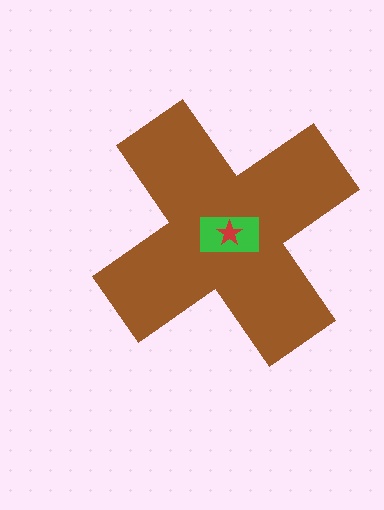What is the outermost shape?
The brown cross.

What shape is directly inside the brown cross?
The green rectangle.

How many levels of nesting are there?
3.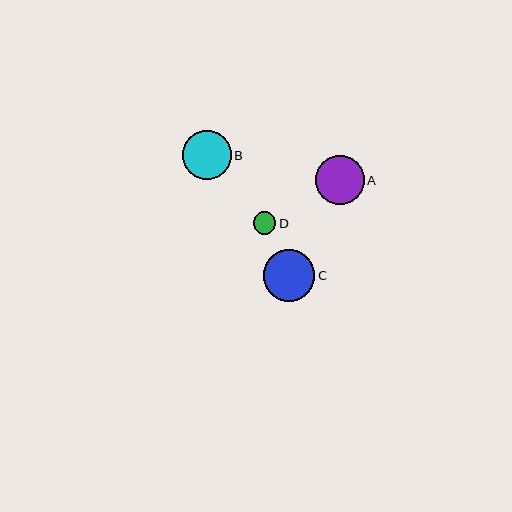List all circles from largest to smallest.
From largest to smallest: C, B, A, D.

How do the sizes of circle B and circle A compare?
Circle B and circle A are approximately the same size.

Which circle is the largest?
Circle C is the largest with a size of approximately 52 pixels.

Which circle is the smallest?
Circle D is the smallest with a size of approximately 22 pixels.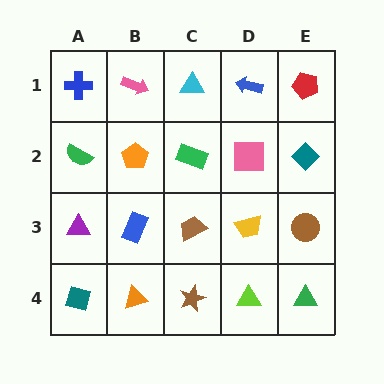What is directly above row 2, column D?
A blue arrow.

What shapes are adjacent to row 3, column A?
A green semicircle (row 2, column A), a teal diamond (row 4, column A), a blue rectangle (row 3, column B).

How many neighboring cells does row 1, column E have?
2.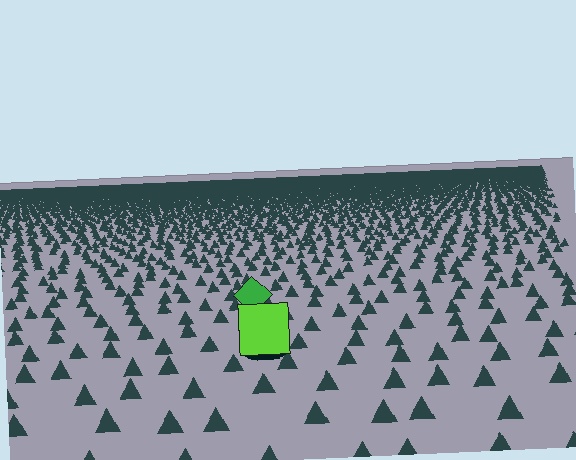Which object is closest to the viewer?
The lime square is closest. The texture marks near it are larger and more spread out.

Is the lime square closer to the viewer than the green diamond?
Yes. The lime square is closer — you can tell from the texture gradient: the ground texture is coarser near it.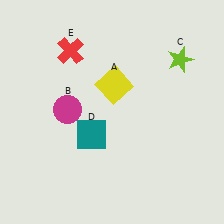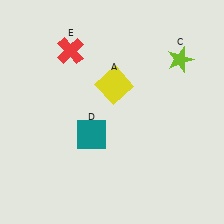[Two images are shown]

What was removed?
The magenta circle (B) was removed in Image 2.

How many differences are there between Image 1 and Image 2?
There is 1 difference between the two images.